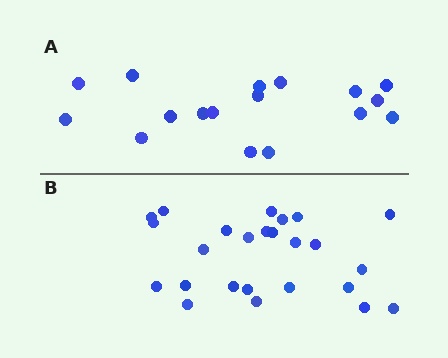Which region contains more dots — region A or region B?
Region B (the bottom region) has more dots.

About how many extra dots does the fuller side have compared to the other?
Region B has roughly 8 or so more dots than region A.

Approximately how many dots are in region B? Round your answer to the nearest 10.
About 20 dots. (The exact count is 25, which rounds to 20.)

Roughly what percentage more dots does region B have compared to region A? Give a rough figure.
About 45% more.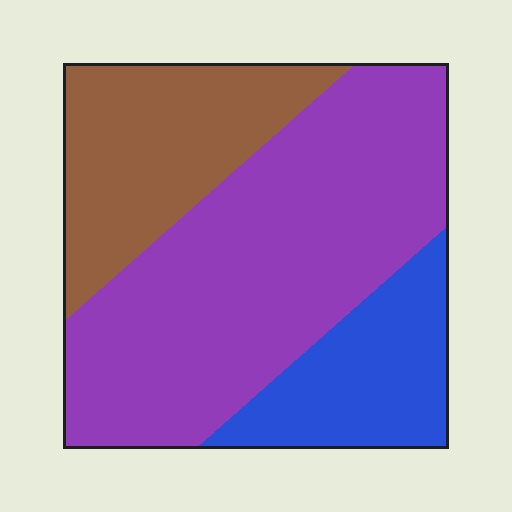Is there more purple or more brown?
Purple.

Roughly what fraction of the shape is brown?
Brown takes up about one quarter (1/4) of the shape.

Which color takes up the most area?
Purple, at roughly 55%.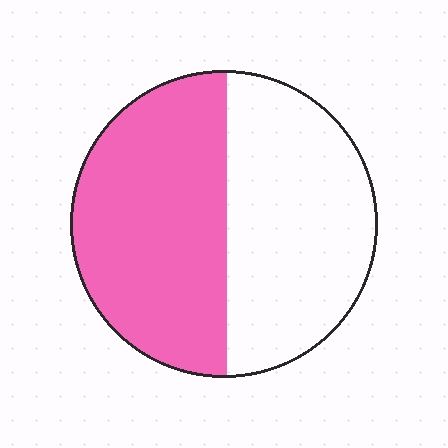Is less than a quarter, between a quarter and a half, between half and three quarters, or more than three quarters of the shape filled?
Between half and three quarters.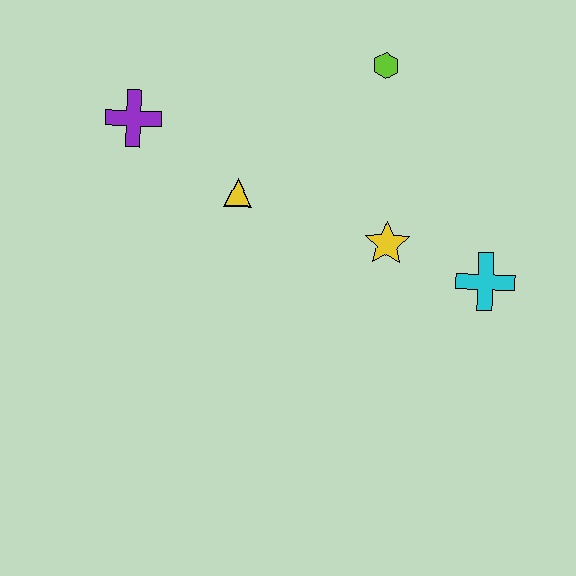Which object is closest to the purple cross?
The yellow triangle is closest to the purple cross.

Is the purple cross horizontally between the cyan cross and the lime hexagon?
No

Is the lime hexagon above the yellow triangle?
Yes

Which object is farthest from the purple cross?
The cyan cross is farthest from the purple cross.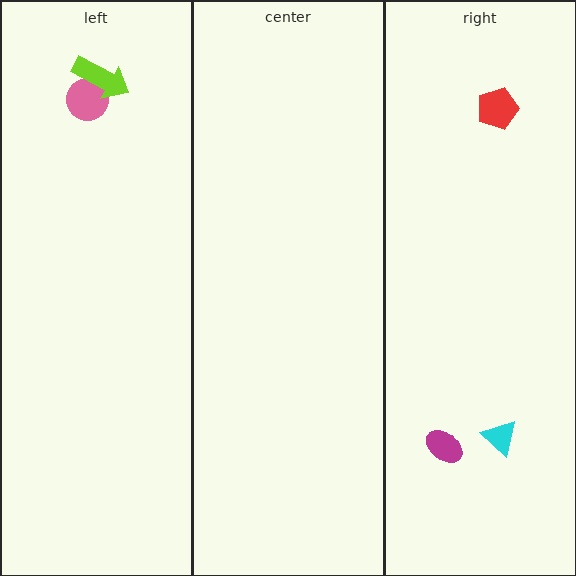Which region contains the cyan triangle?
The right region.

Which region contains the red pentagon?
The right region.